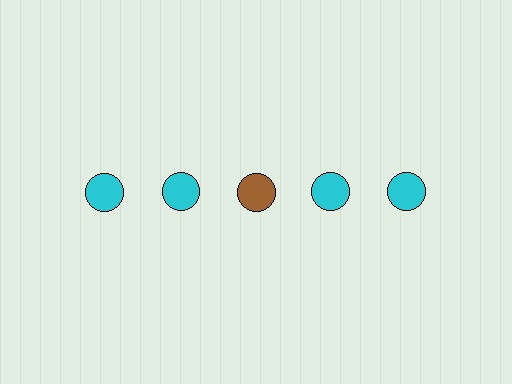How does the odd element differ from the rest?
It has a different color: brown instead of cyan.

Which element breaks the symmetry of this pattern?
The brown circle in the top row, center column breaks the symmetry. All other shapes are cyan circles.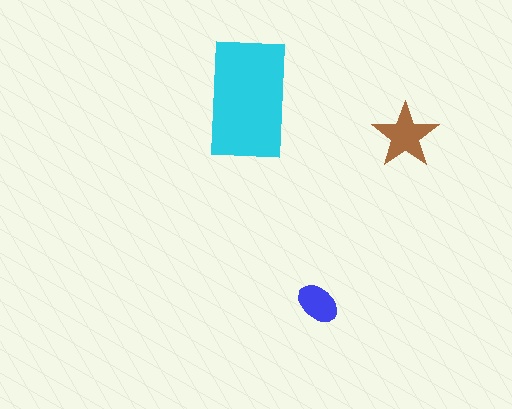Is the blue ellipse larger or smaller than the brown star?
Smaller.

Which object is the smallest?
The blue ellipse.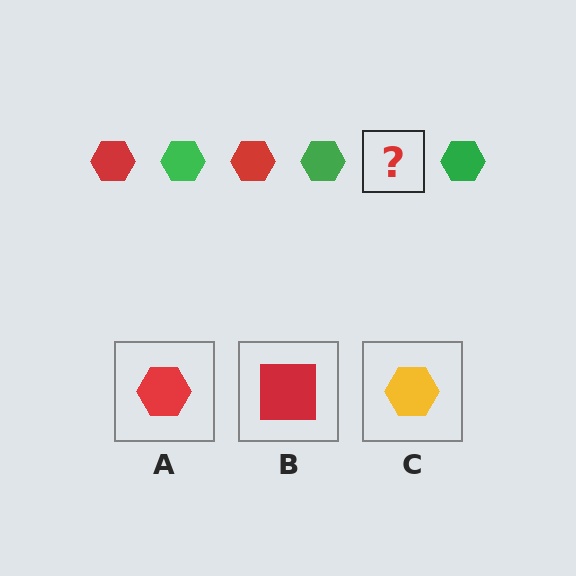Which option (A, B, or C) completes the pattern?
A.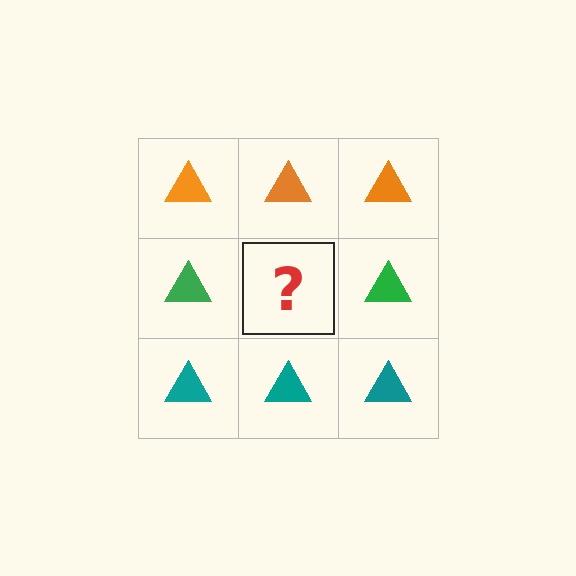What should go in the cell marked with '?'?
The missing cell should contain a green triangle.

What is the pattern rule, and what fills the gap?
The rule is that each row has a consistent color. The gap should be filled with a green triangle.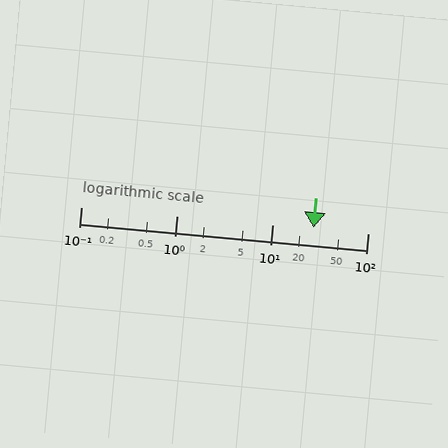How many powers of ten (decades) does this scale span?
The scale spans 3 decades, from 0.1 to 100.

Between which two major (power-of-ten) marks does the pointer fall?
The pointer is between 10 and 100.